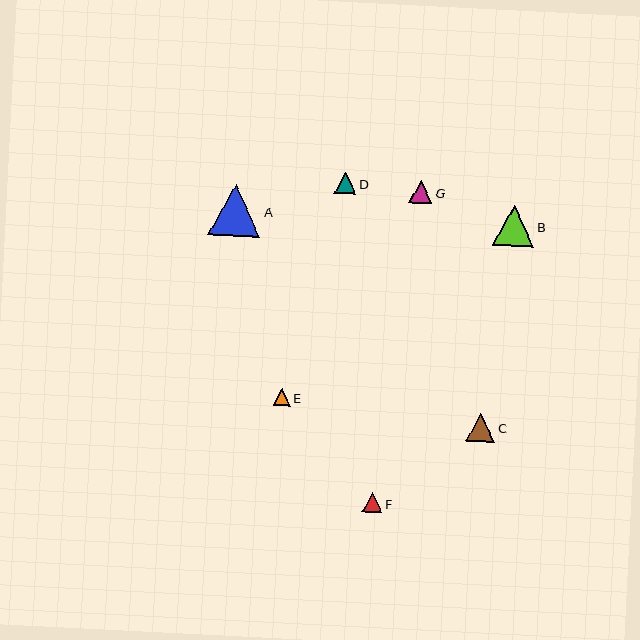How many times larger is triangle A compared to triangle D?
Triangle A is approximately 2.4 times the size of triangle D.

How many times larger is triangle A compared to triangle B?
Triangle A is approximately 1.3 times the size of triangle B.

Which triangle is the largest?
Triangle A is the largest with a size of approximately 52 pixels.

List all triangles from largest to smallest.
From largest to smallest: A, B, C, G, D, F, E.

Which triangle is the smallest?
Triangle E is the smallest with a size of approximately 17 pixels.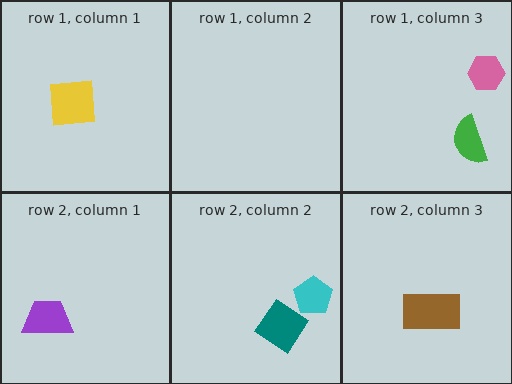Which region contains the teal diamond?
The row 2, column 2 region.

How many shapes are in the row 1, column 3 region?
2.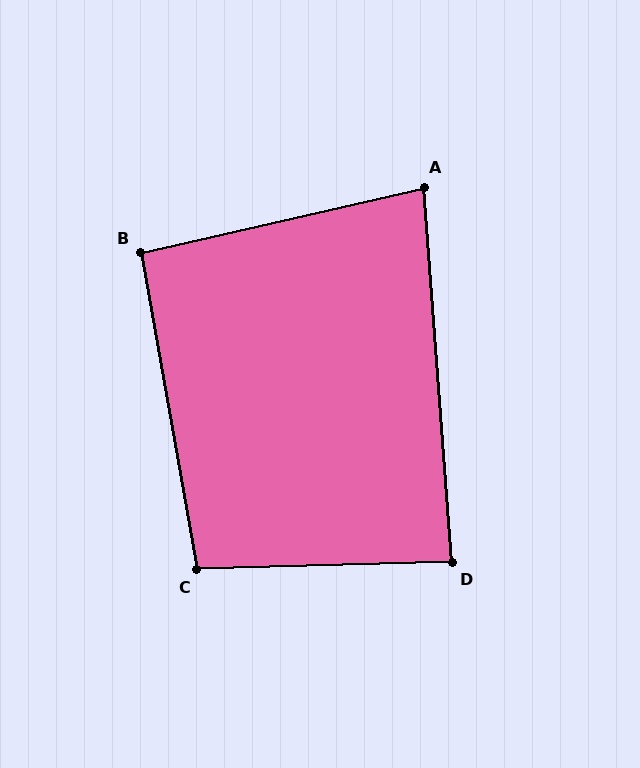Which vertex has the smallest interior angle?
A, at approximately 81 degrees.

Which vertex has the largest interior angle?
C, at approximately 99 degrees.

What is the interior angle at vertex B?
Approximately 93 degrees (approximately right).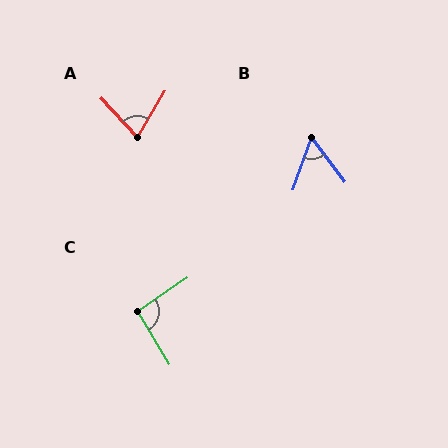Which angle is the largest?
C, at approximately 93 degrees.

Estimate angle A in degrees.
Approximately 74 degrees.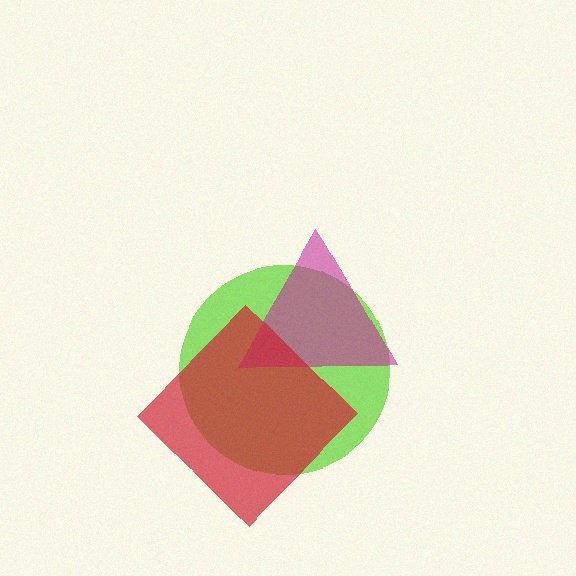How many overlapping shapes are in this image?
There are 3 overlapping shapes in the image.